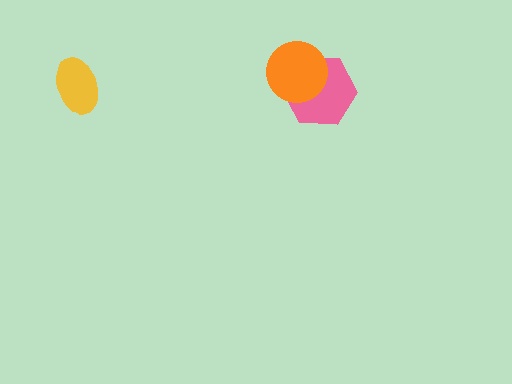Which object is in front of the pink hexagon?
The orange circle is in front of the pink hexagon.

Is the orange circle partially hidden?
No, no other shape covers it.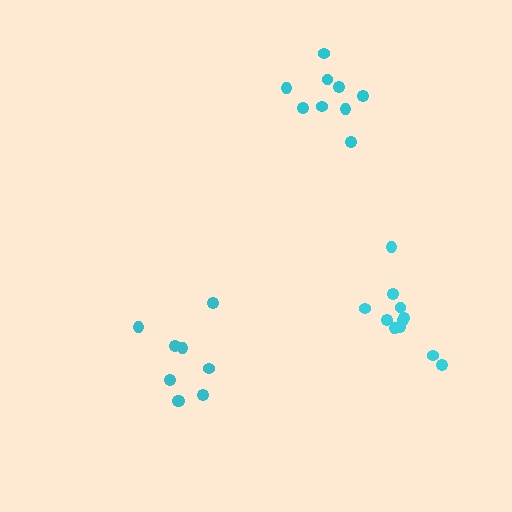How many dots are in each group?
Group 1: 11 dots, Group 2: 9 dots, Group 3: 9 dots (29 total).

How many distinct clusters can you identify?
There are 3 distinct clusters.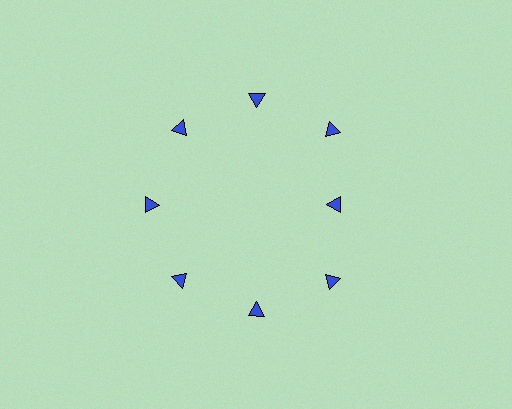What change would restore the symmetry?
The symmetry would be restored by moving it outward, back onto the ring so that all 8 triangles sit at equal angles and equal distance from the center.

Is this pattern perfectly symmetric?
No. The 8 blue triangles are arranged in a ring, but one element near the 3 o'clock position is pulled inward toward the center, breaking the 8-fold rotational symmetry.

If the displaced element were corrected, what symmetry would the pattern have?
It would have 8-fold rotational symmetry — the pattern would map onto itself every 45 degrees.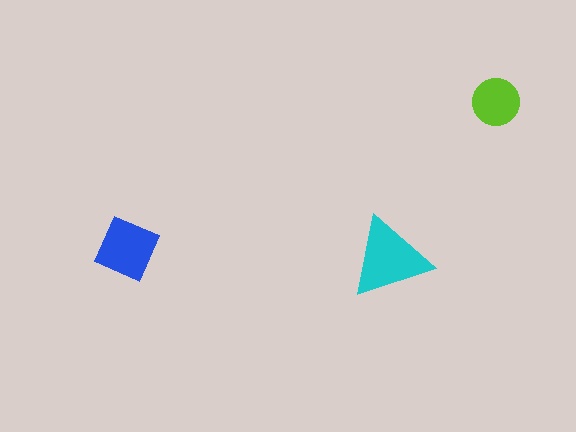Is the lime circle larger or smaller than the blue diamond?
Smaller.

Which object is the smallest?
The lime circle.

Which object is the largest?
The cyan triangle.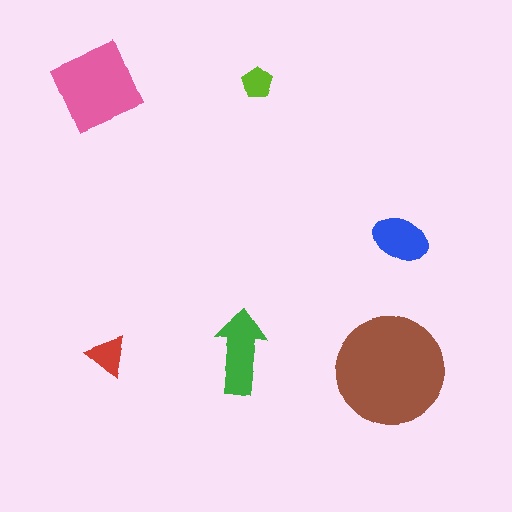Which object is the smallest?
The lime pentagon.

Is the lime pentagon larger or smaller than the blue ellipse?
Smaller.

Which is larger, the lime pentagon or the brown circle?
The brown circle.